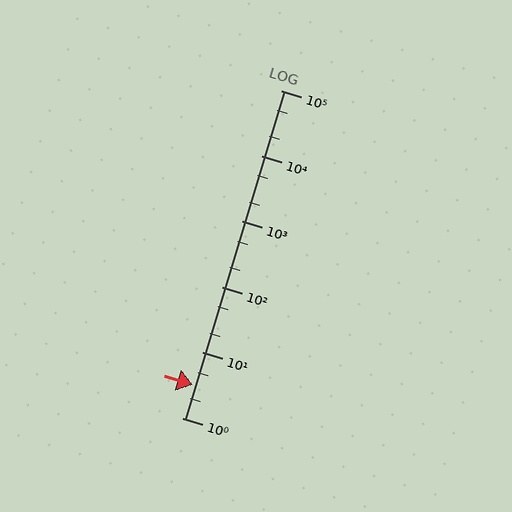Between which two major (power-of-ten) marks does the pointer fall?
The pointer is between 1 and 10.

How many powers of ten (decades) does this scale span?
The scale spans 5 decades, from 1 to 100000.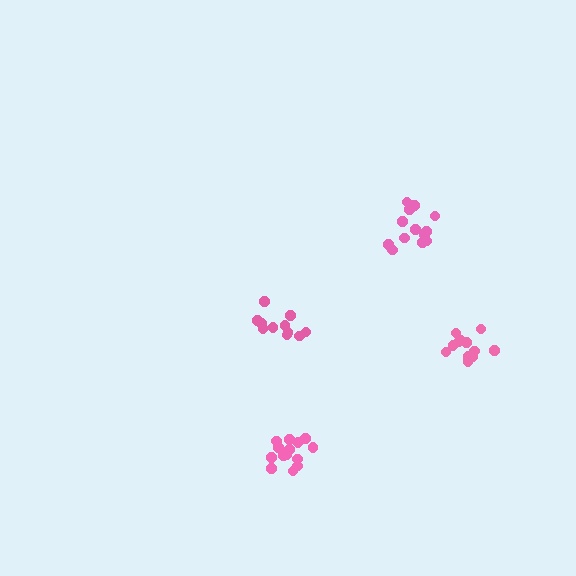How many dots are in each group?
Group 1: 13 dots, Group 2: 11 dots, Group 3: 14 dots, Group 4: 14 dots (52 total).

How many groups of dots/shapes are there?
There are 4 groups.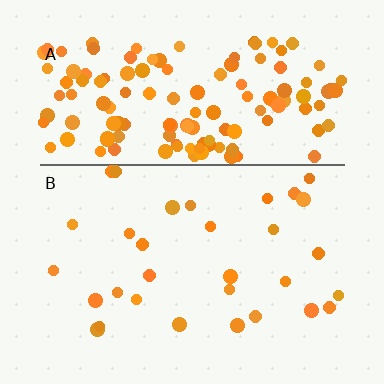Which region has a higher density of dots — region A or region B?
A (the top).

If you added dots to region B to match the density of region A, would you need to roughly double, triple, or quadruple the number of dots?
Approximately quadruple.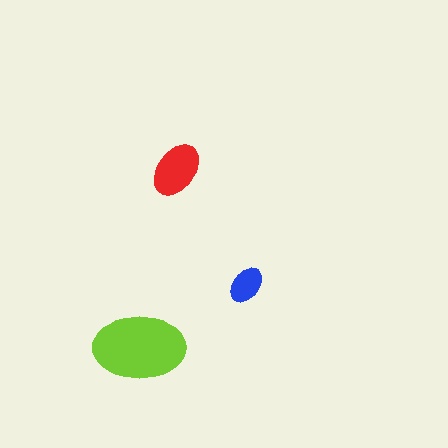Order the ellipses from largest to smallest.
the lime one, the red one, the blue one.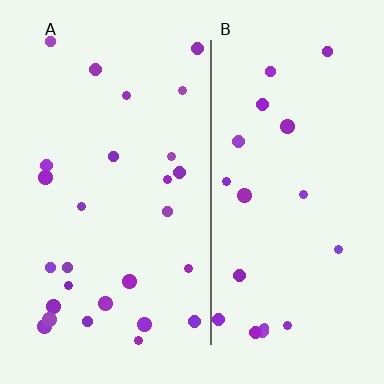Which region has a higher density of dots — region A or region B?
A (the left).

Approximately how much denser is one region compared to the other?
Approximately 1.3× — region A over region B.